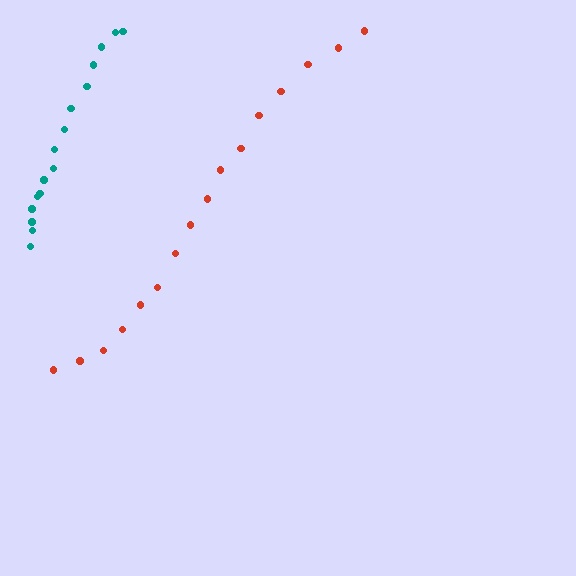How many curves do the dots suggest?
There are 2 distinct paths.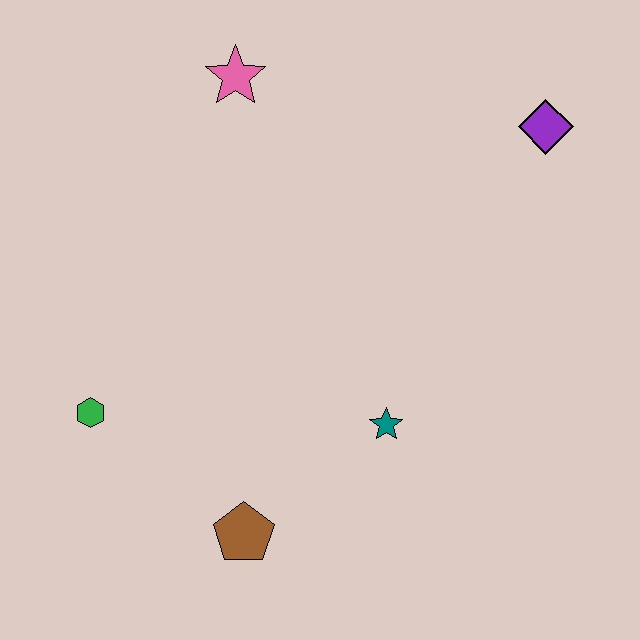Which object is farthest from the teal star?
The pink star is farthest from the teal star.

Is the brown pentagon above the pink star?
No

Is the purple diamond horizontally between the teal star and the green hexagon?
No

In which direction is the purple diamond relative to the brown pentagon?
The purple diamond is above the brown pentagon.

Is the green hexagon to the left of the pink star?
Yes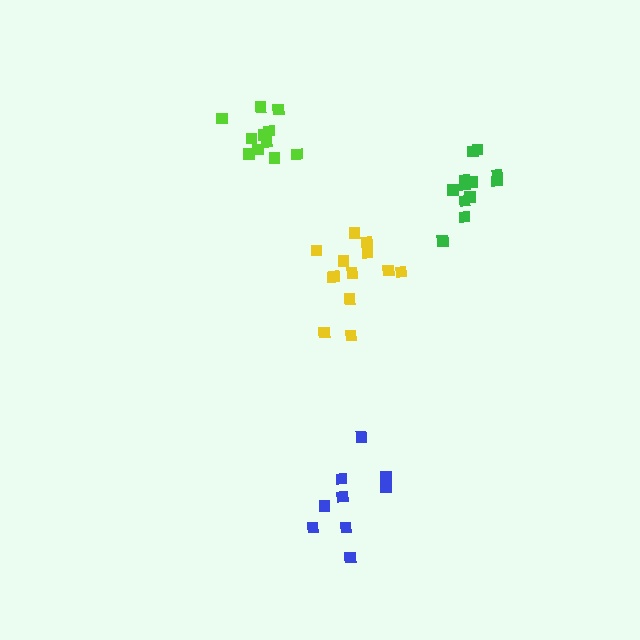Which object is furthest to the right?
The green cluster is rightmost.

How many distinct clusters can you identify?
There are 4 distinct clusters.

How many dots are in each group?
Group 1: 13 dots, Group 2: 9 dots, Group 3: 11 dots, Group 4: 12 dots (45 total).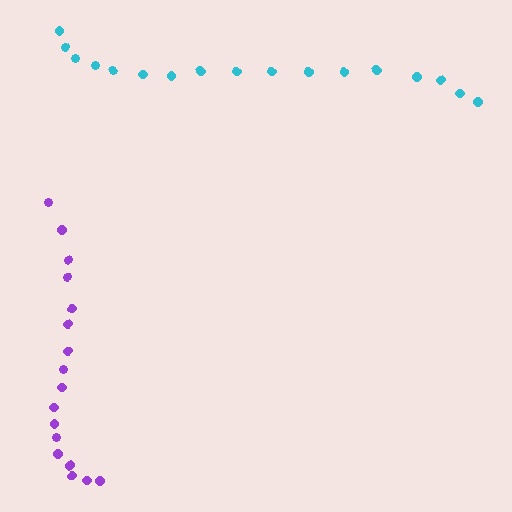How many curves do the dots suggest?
There are 2 distinct paths.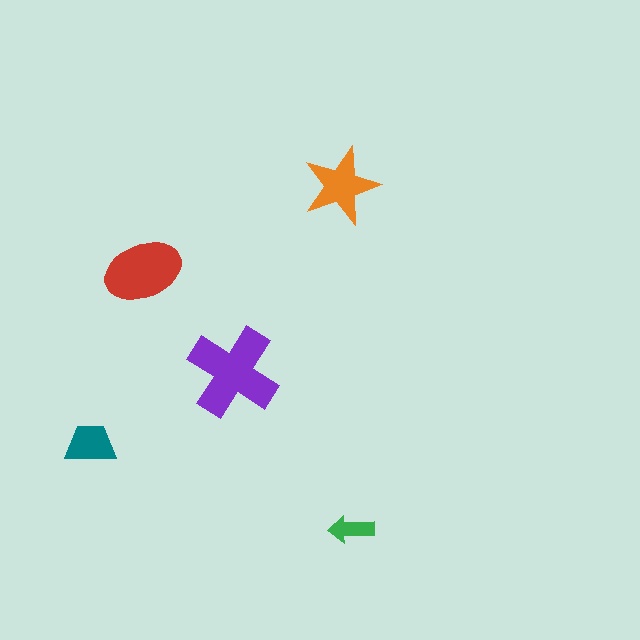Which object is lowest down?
The green arrow is bottommost.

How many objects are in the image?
There are 5 objects in the image.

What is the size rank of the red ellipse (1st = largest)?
2nd.